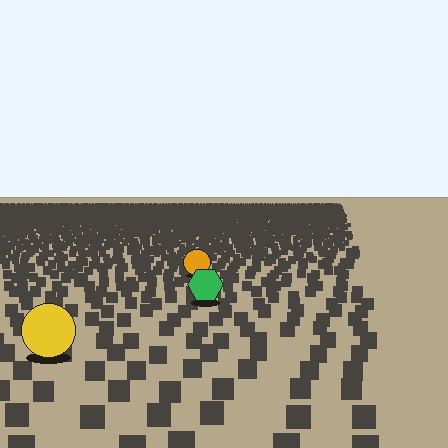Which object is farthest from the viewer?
The orange circle is farthest from the viewer. It appears smaller and the ground texture around it is denser.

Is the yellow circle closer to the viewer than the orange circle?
Yes. The yellow circle is closer — you can tell from the texture gradient: the ground texture is coarser near it.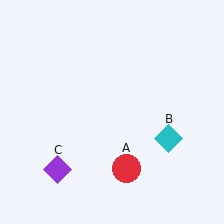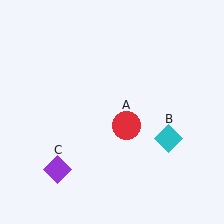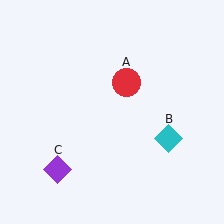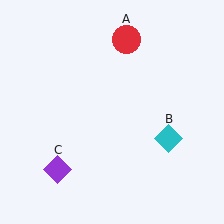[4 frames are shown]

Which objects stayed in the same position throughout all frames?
Cyan diamond (object B) and purple diamond (object C) remained stationary.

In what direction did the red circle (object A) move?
The red circle (object A) moved up.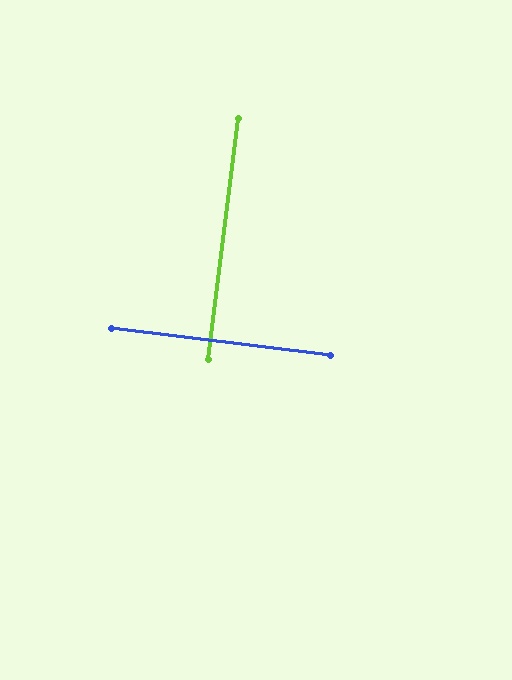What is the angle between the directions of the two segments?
Approximately 90 degrees.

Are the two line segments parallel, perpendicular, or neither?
Perpendicular — they meet at approximately 90°.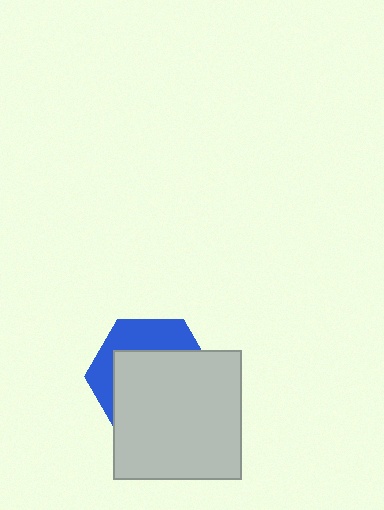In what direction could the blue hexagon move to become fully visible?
The blue hexagon could move up. That would shift it out from behind the light gray square entirely.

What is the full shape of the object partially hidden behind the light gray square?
The partially hidden object is a blue hexagon.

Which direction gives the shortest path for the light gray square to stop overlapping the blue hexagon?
Moving down gives the shortest separation.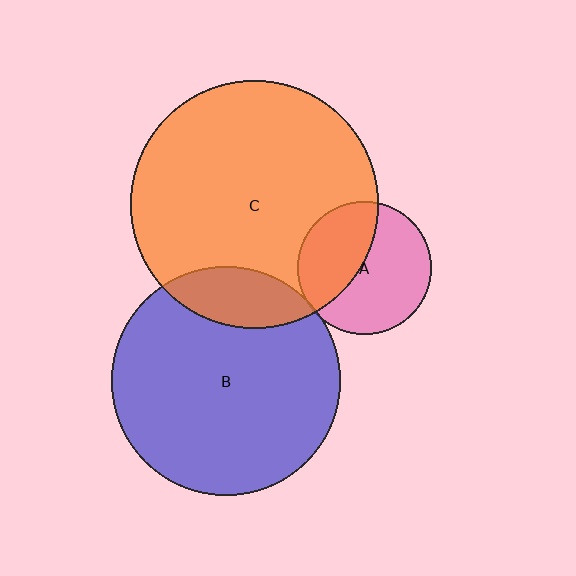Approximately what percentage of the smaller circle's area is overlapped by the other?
Approximately 40%.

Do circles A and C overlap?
Yes.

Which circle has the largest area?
Circle C (orange).